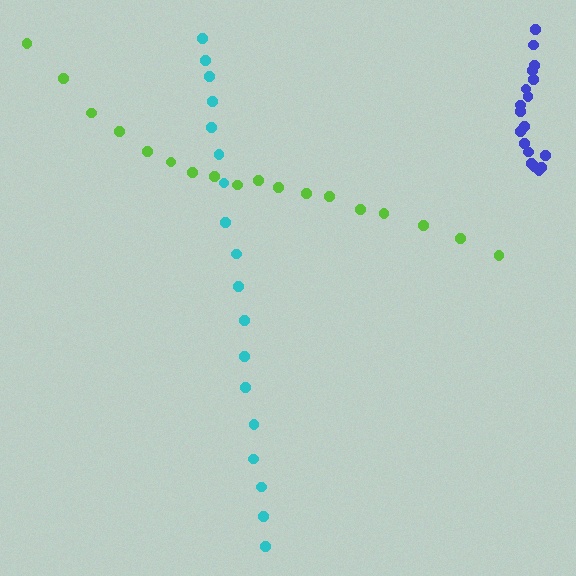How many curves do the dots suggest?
There are 3 distinct paths.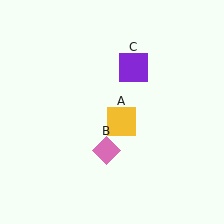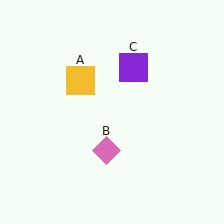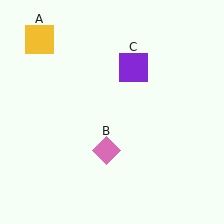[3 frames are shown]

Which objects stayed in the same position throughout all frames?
Pink diamond (object B) and purple square (object C) remained stationary.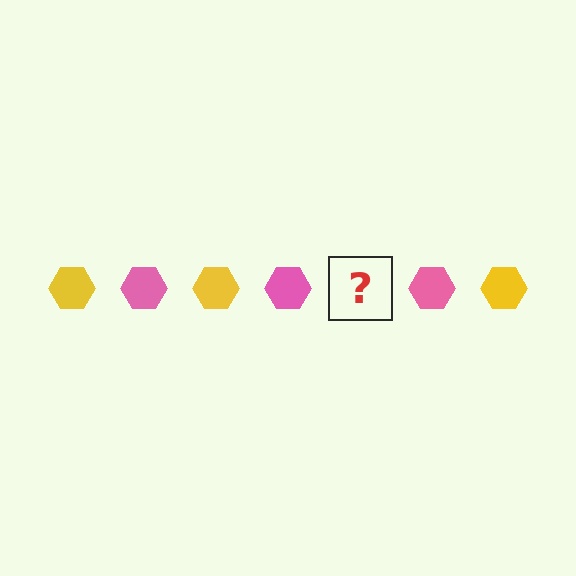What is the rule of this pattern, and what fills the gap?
The rule is that the pattern cycles through yellow, pink hexagons. The gap should be filled with a yellow hexagon.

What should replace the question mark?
The question mark should be replaced with a yellow hexagon.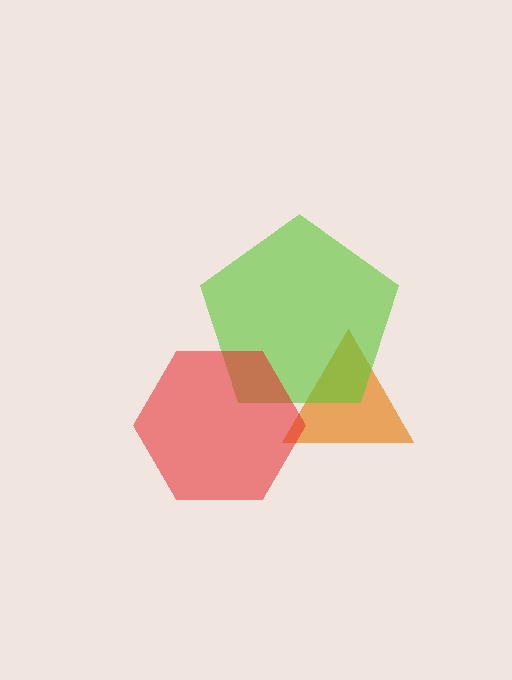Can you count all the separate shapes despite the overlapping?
Yes, there are 3 separate shapes.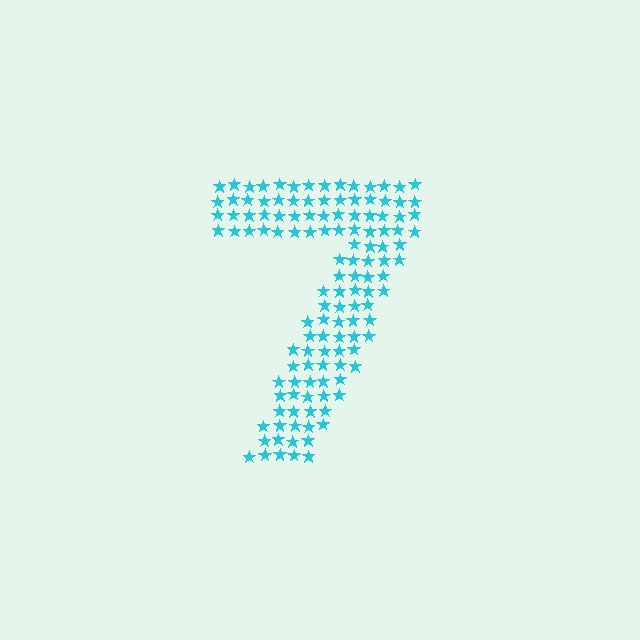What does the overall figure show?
The overall figure shows the digit 7.